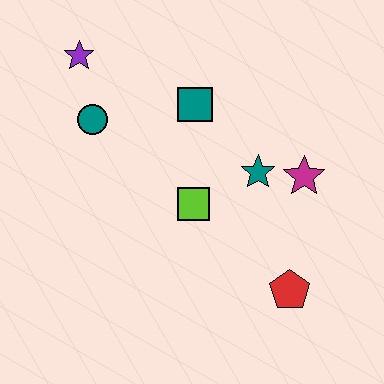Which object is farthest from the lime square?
The purple star is farthest from the lime square.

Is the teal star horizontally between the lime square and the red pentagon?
Yes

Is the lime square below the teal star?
Yes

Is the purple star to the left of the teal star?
Yes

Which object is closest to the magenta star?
The teal star is closest to the magenta star.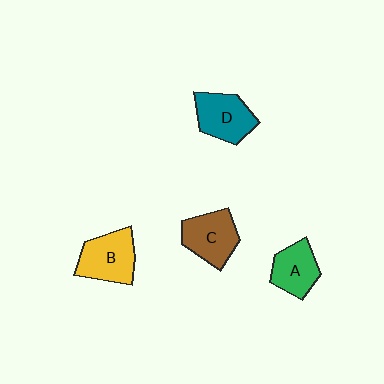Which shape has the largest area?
Shape B (yellow).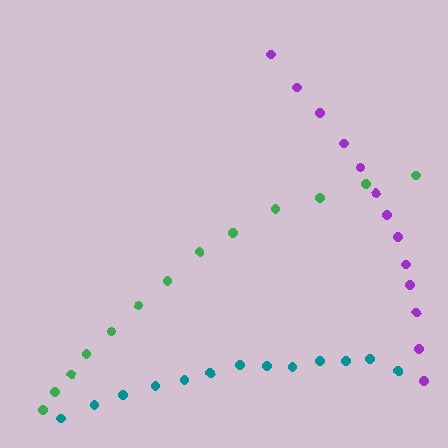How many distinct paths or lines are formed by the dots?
There are 3 distinct paths.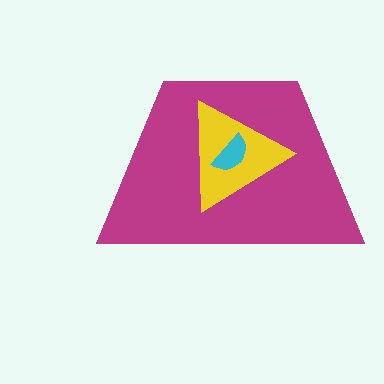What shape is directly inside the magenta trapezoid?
The yellow triangle.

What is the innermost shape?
The cyan semicircle.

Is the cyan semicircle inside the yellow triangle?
Yes.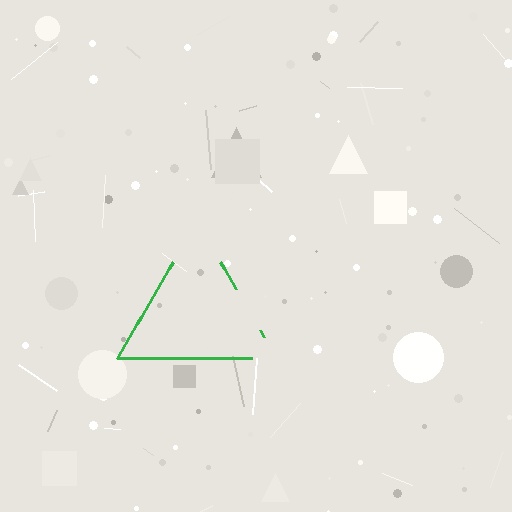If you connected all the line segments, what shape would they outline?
They would outline a triangle.